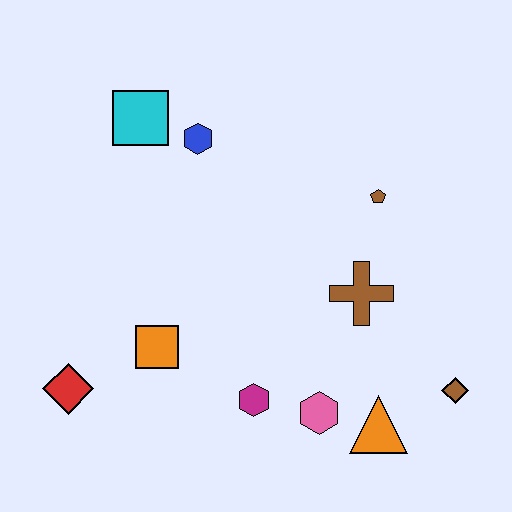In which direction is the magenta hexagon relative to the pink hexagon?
The magenta hexagon is to the left of the pink hexagon.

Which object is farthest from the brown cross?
The red diamond is farthest from the brown cross.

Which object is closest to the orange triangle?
The pink hexagon is closest to the orange triangle.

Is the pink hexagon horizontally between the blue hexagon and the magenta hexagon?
No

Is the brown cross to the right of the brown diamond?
No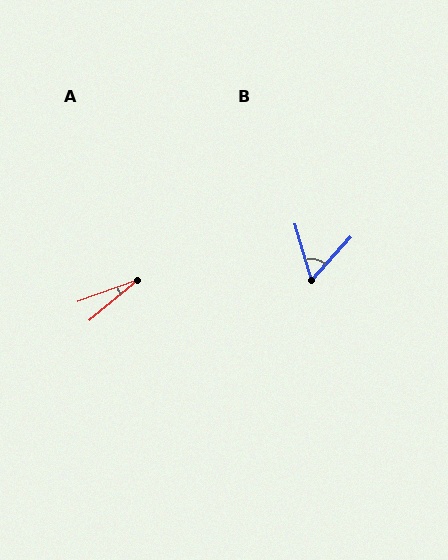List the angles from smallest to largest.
A (20°), B (58°).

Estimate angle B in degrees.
Approximately 58 degrees.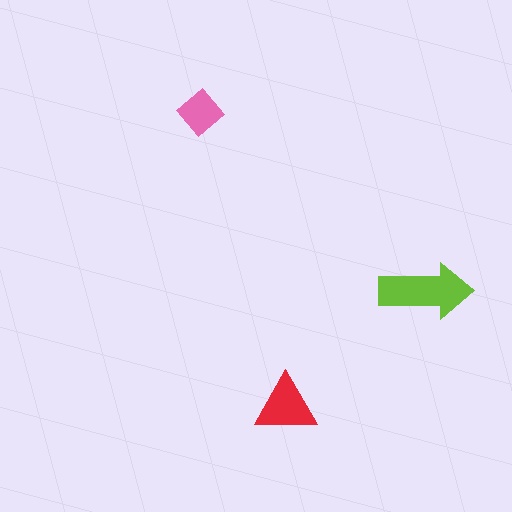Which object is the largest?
The lime arrow.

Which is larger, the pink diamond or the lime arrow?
The lime arrow.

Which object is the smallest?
The pink diamond.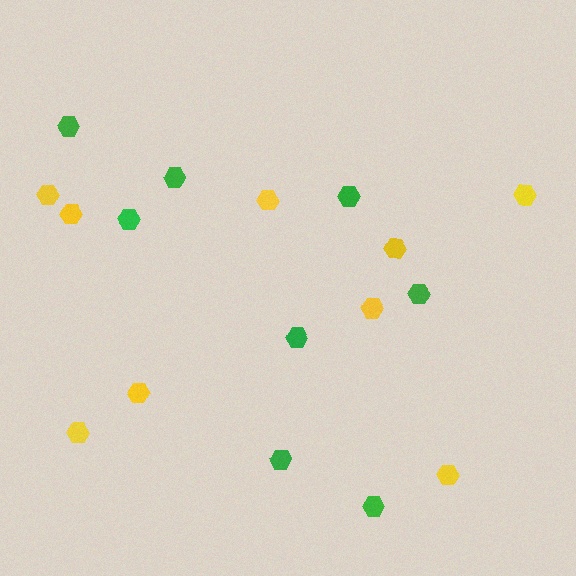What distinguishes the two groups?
There are 2 groups: one group of green hexagons (8) and one group of yellow hexagons (9).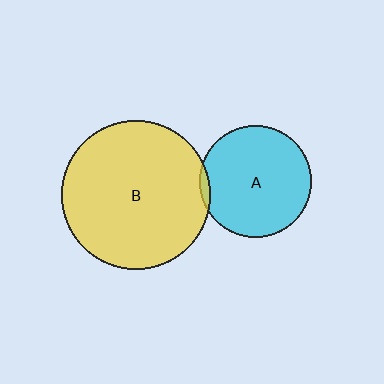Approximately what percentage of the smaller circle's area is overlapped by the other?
Approximately 5%.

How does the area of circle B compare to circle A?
Approximately 1.8 times.